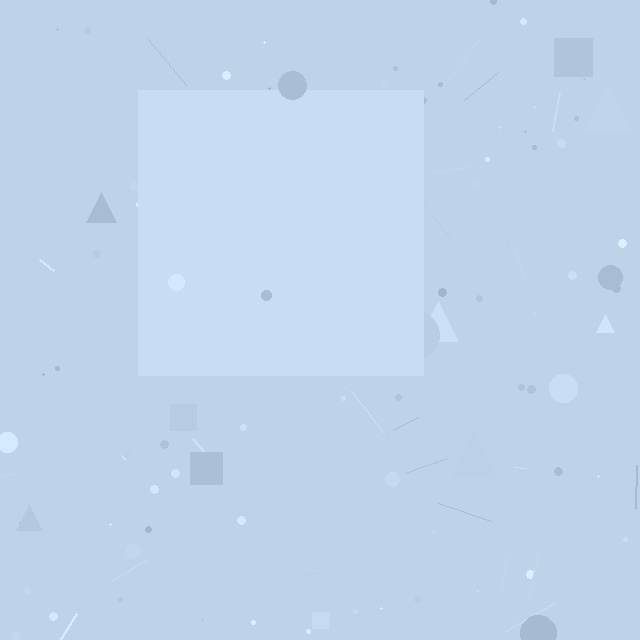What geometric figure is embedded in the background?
A square is embedded in the background.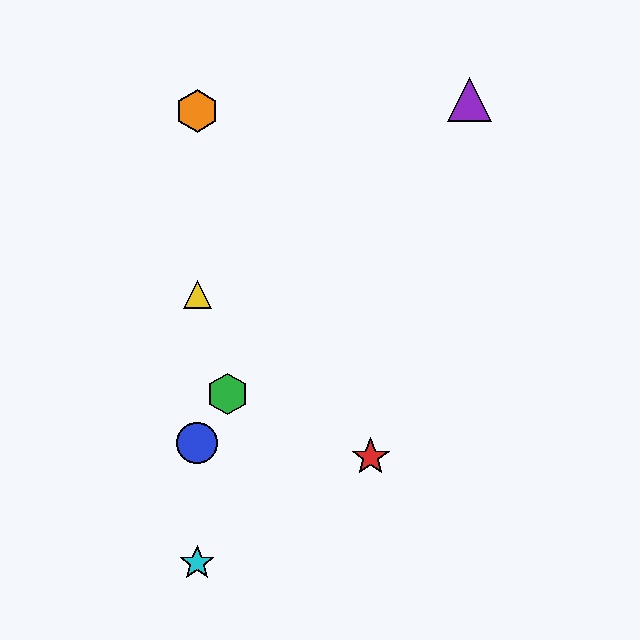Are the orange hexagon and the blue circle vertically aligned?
Yes, both are at x≈197.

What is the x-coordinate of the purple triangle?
The purple triangle is at x≈469.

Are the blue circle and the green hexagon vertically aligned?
No, the blue circle is at x≈197 and the green hexagon is at x≈227.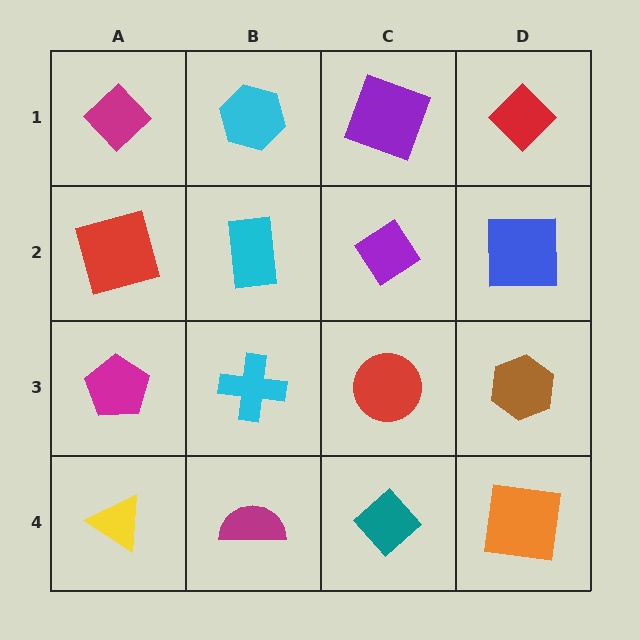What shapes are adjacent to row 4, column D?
A brown hexagon (row 3, column D), a teal diamond (row 4, column C).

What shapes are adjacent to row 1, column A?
A red square (row 2, column A), a cyan hexagon (row 1, column B).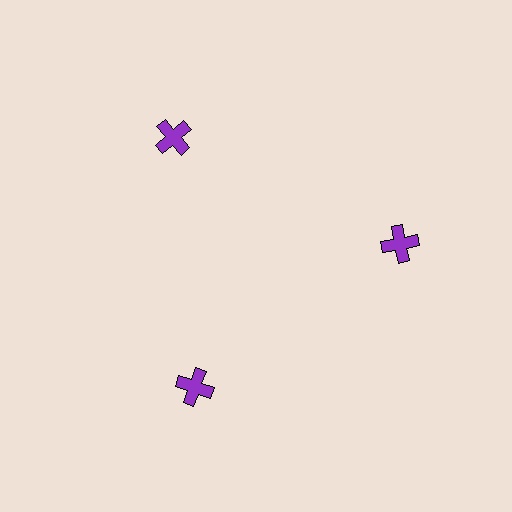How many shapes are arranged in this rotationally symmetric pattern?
There are 3 shapes, arranged in 3 groups of 1.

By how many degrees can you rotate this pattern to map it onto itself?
The pattern maps onto itself every 120 degrees of rotation.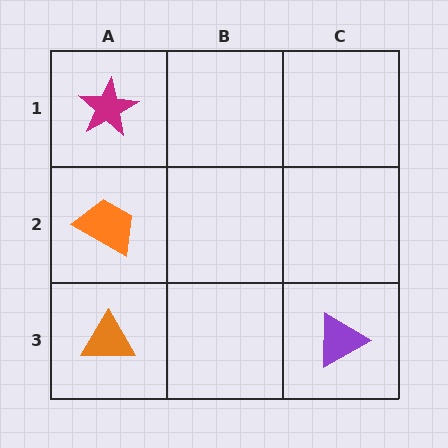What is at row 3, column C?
A purple triangle.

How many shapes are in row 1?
1 shape.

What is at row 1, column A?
A magenta star.